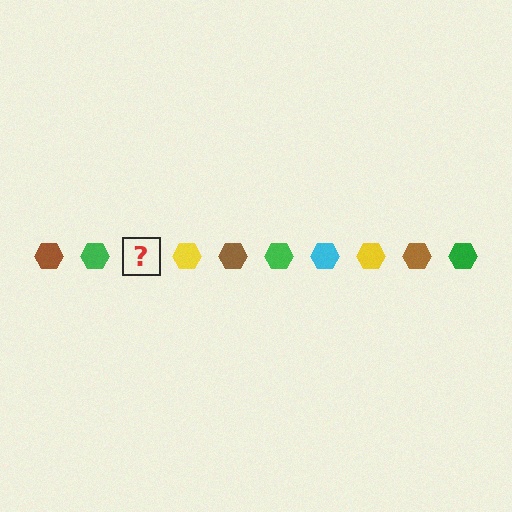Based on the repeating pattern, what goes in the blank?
The blank should be a cyan hexagon.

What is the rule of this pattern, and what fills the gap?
The rule is that the pattern cycles through brown, green, cyan, yellow hexagons. The gap should be filled with a cyan hexagon.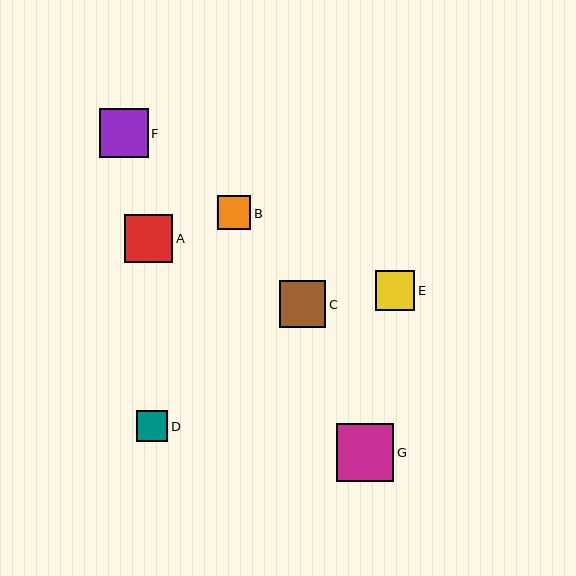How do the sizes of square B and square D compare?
Square B and square D are approximately the same size.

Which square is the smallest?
Square D is the smallest with a size of approximately 31 pixels.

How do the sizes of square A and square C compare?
Square A and square C are approximately the same size.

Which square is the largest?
Square G is the largest with a size of approximately 57 pixels.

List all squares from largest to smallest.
From largest to smallest: G, F, A, C, E, B, D.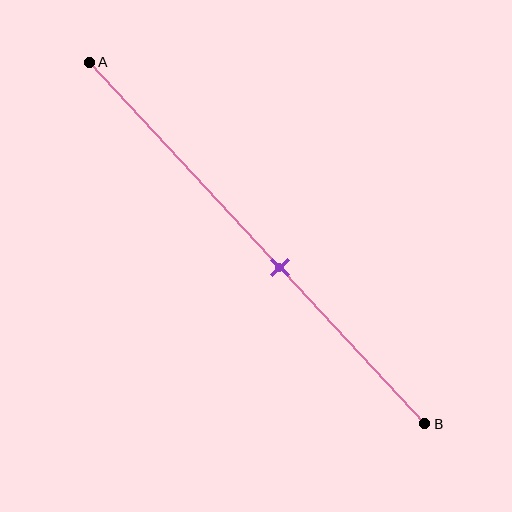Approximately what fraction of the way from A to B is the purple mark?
The purple mark is approximately 55% of the way from A to B.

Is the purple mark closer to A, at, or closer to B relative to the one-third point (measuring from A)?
The purple mark is closer to point B than the one-third point of segment AB.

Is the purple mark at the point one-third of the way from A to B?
No, the mark is at about 55% from A, not at the 33% one-third point.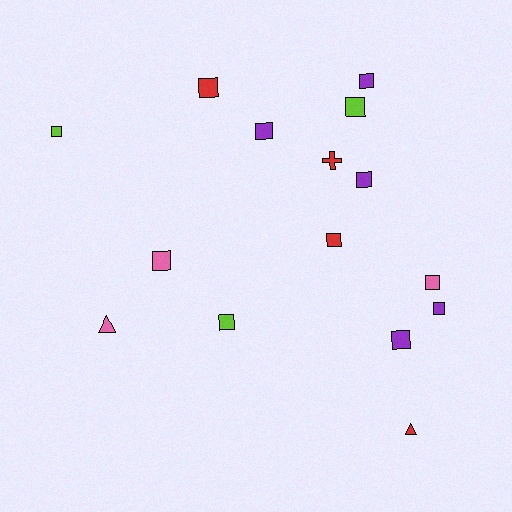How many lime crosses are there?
There are no lime crosses.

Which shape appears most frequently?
Square, with 12 objects.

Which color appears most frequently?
Purple, with 5 objects.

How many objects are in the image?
There are 15 objects.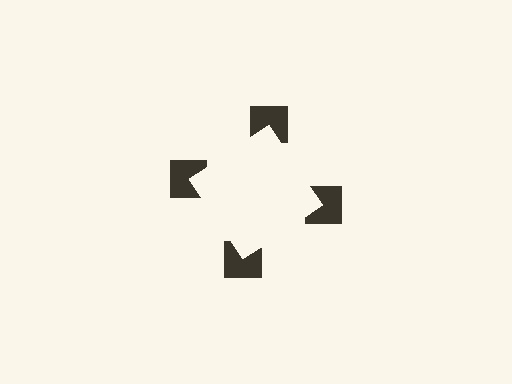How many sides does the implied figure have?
4 sides.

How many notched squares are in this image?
There are 4 — one at each vertex of the illusory square.